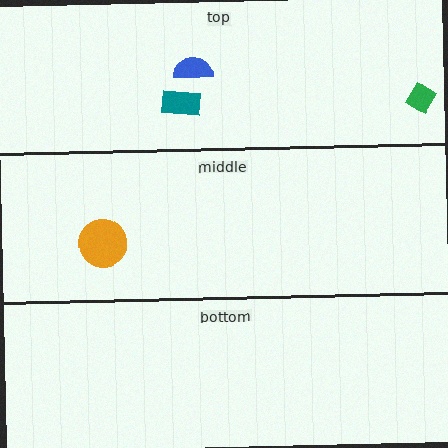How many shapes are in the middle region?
1.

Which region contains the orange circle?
The middle region.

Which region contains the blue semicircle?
The top region.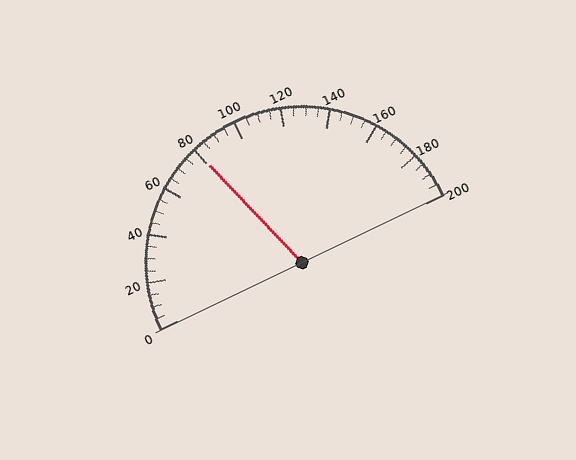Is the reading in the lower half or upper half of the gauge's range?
The reading is in the lower half of the range (0 to 200).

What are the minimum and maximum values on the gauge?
The gauge ranges from 0 to 200.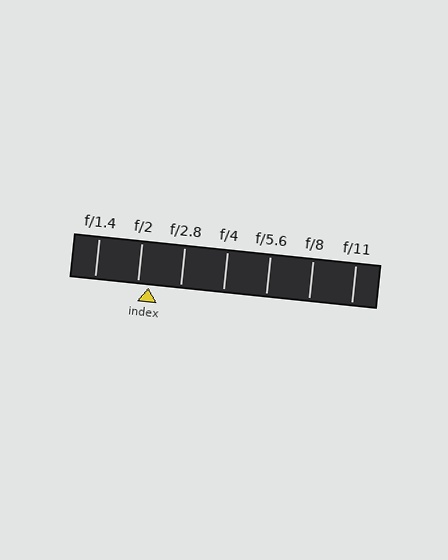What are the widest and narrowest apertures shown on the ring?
The widest aperture shown is f/1.4 and the narrowest is f/11.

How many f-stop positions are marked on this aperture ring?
There are 7 f-stop positions marked.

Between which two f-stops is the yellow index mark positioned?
The index mark is between f/2 and f/2.8.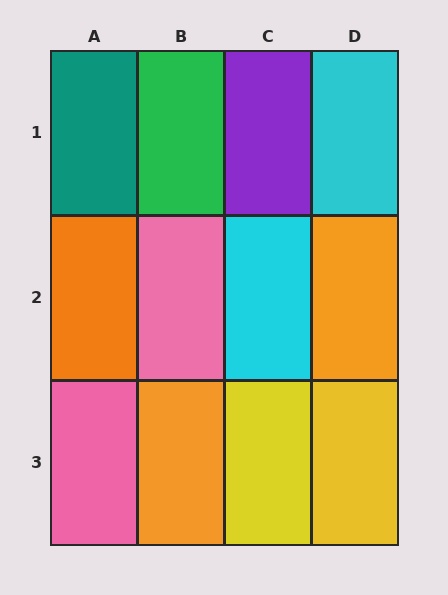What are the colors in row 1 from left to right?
Teal, green, purple, cyan.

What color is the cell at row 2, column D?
Orange.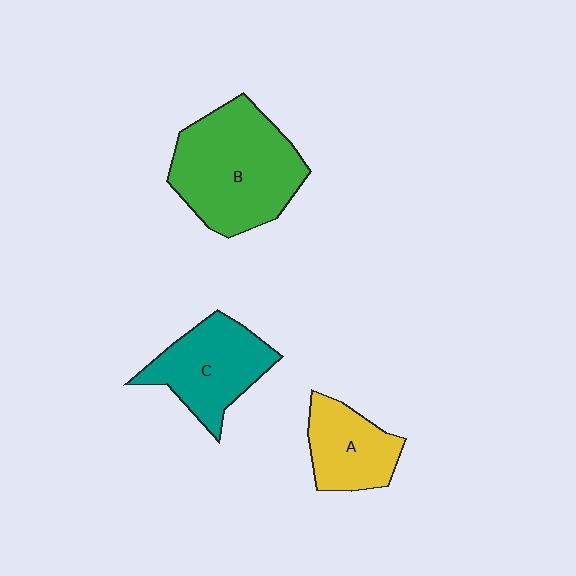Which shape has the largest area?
Shape B (green).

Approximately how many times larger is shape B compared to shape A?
Approximately 1.9 times.